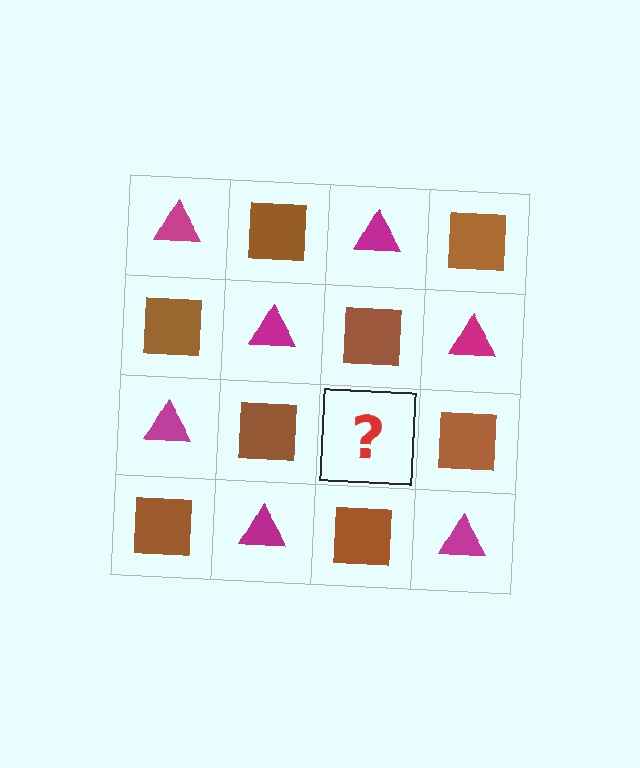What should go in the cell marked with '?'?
The missing cell should contain a magenta triangle.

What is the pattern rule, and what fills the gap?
The rule is that it alternates magenta triangle and brown square in a checkerboard pattern. The gap should be filled with a magenta triangle.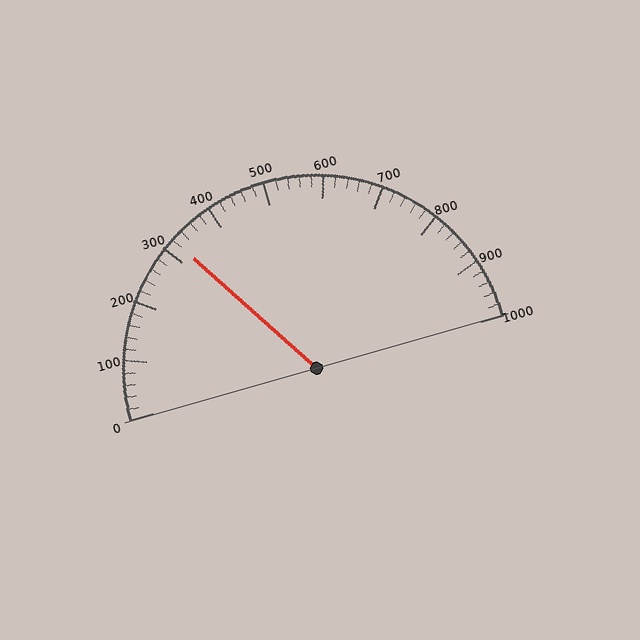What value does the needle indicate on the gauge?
The needle indicates approximately 320.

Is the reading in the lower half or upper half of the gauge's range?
The reading is in the lower half of the range (0 to 1000).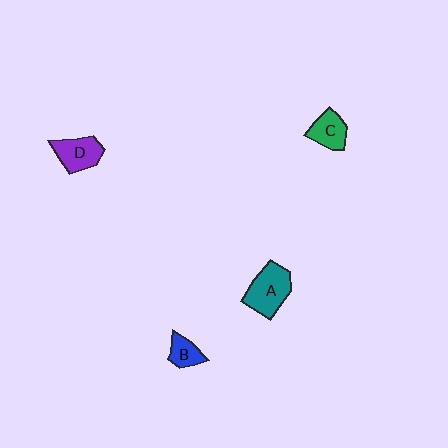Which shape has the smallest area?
Shape B (blue).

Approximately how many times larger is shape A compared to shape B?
Approximately 2.0 times.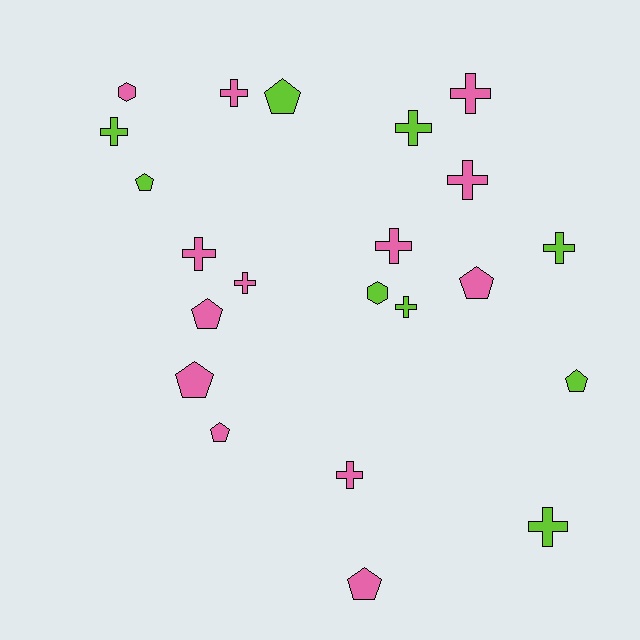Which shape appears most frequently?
Cross, with 12 objects.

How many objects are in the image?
There are 22 objects.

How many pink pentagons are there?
There are 5 pink pentagons.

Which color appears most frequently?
Pink, with 13 objects.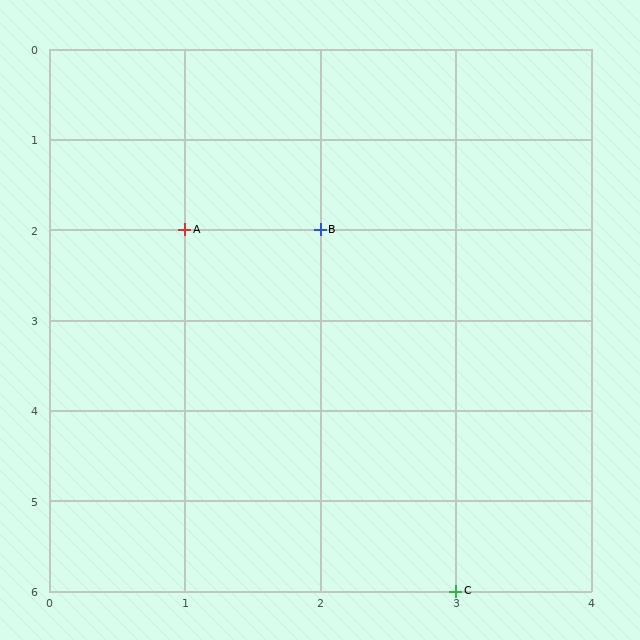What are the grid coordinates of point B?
Point B is at grid coordinates (2, 2).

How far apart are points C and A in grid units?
Points C and A are 2 columns and 4 rows apart (about 4.5 grid units diagonally).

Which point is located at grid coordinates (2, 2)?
Point B is at (2, 2).